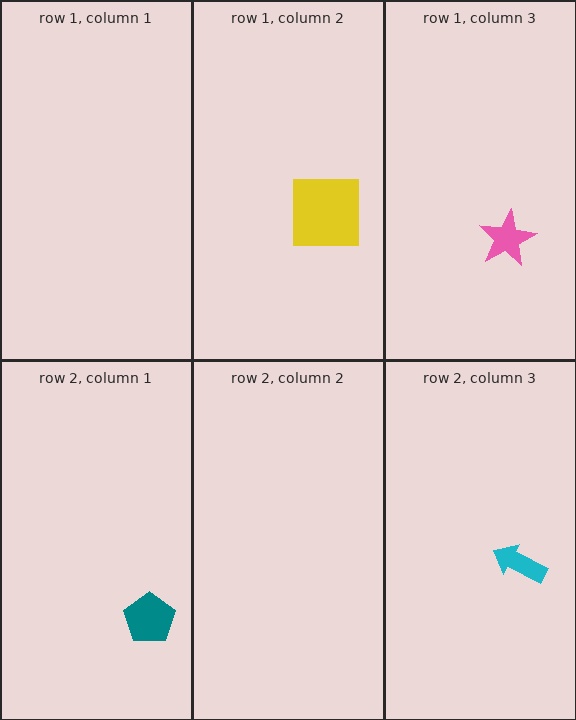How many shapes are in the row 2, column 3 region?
1.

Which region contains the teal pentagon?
The row 2, column 1 region.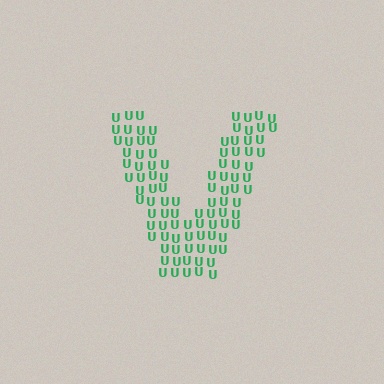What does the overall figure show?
The overall figure shows the letter V.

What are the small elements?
The small elements are letter U's.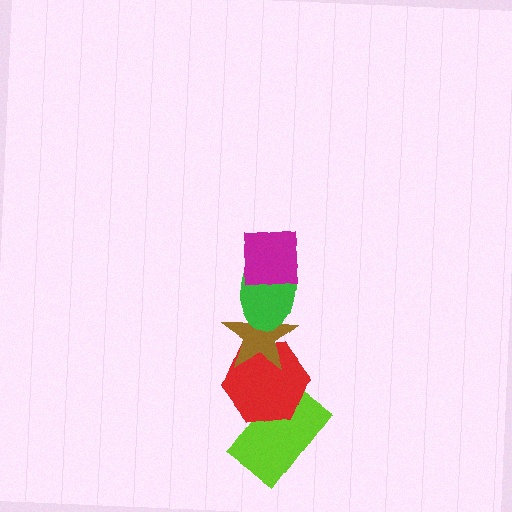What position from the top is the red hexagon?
The red hexagon is 4th from the top.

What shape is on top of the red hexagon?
The brown star is on top of the red hexagon.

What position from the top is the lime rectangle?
The lime rectangle is 5th from the top.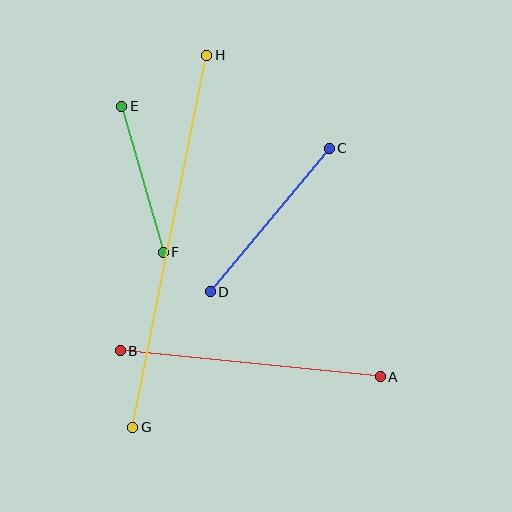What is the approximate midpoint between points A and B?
The midpoint is at approximately (250, 364) pixels.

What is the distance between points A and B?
The distance is approximately 261 pixels.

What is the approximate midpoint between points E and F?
The midpoint is at approximately (142, 179) pixels.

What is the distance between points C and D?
The distance is approximately 187 pixels.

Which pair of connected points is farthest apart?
Points G and H are farthest apart.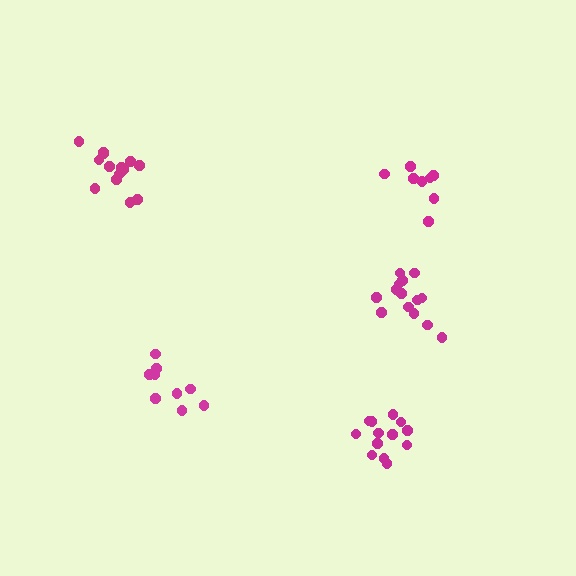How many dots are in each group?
Group 1: 14 dots, Group 2: 8 dots, Group 3: 9 dots, Group 4: 14 dots, Group 5: 13 dots (58 total).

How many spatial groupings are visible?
There are 5 spatial groupings.